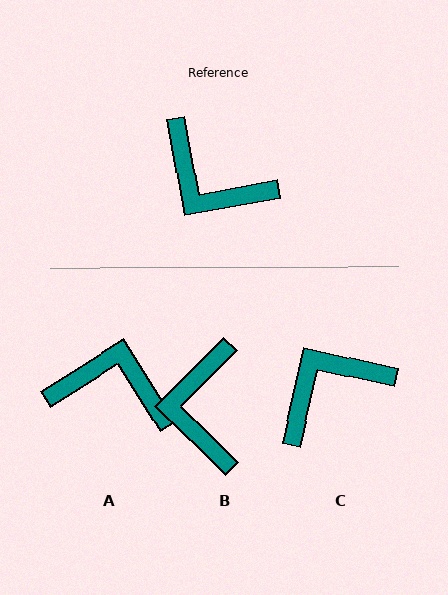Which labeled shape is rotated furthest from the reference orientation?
A, about 158 degrees away.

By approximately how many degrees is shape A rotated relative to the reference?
Approximately 158 degrees clockwise.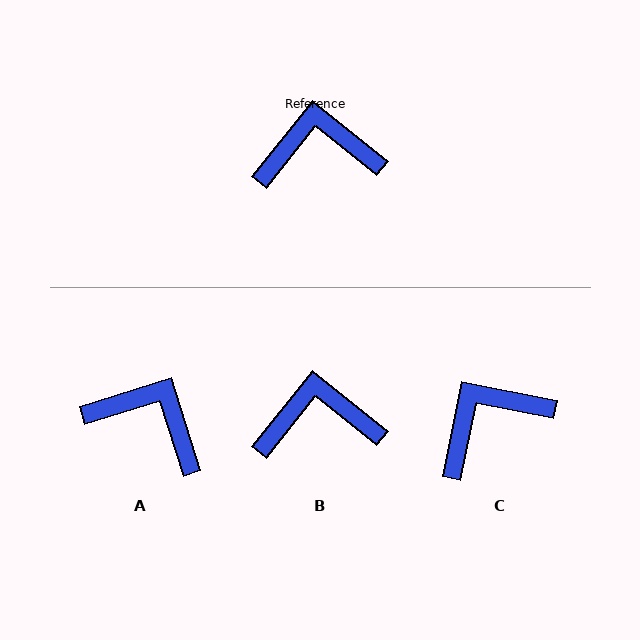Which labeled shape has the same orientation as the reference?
B.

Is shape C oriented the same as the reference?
No, it is off by about 27 degrees.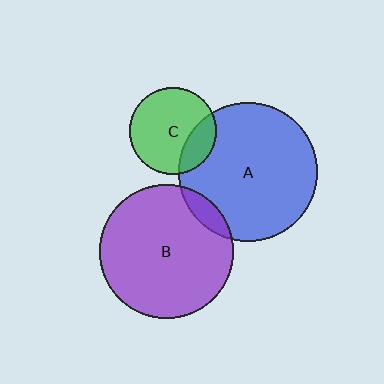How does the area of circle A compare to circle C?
Approximately 2.6 times.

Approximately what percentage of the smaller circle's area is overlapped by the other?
Approximately 10%.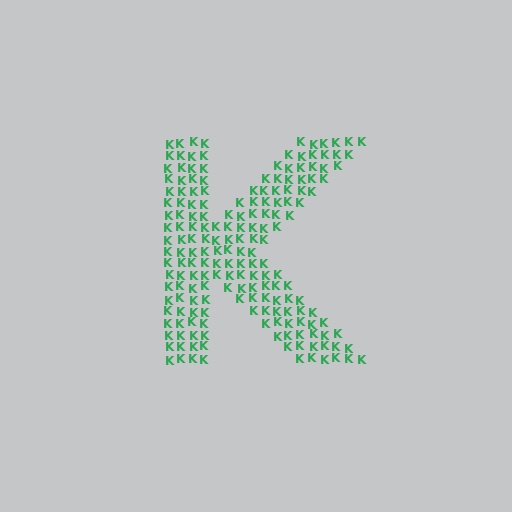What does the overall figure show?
The overall figure shows the letter K.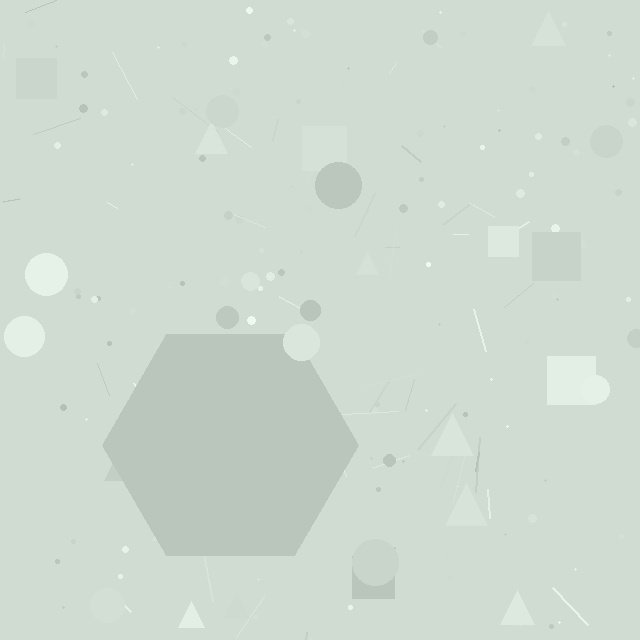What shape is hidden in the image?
A hexagon is hidden in the image.